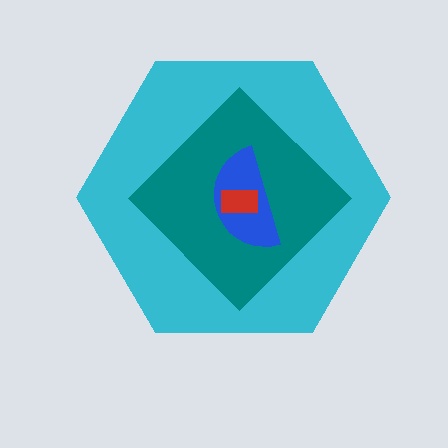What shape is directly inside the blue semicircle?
The red rectangle.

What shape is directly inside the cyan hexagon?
The teal diamond.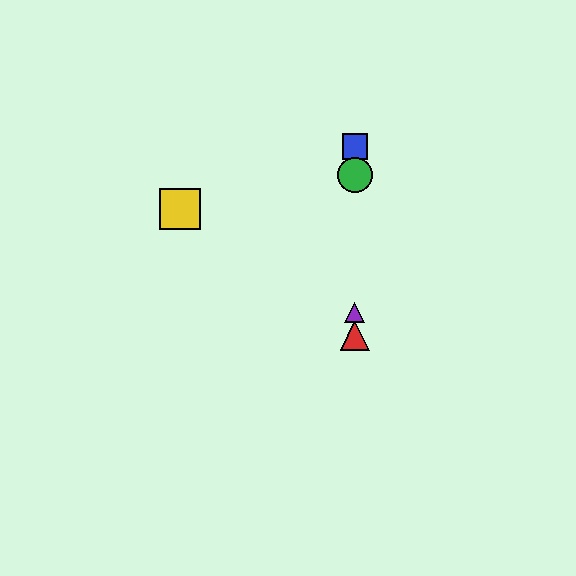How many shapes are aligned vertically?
4 shapes (the red triangle, the blue square, the green circle, the purple triangle) are aligned vertically.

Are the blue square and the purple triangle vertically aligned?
Yes, both are at x≈355.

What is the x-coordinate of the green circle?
The green circle is at x≈355.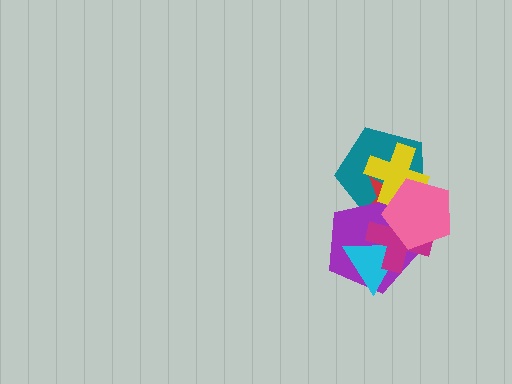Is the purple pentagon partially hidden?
Yes, it is partially covered by another shape.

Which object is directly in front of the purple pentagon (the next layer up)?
The cyan triangle is directly in front of the purple pentagon.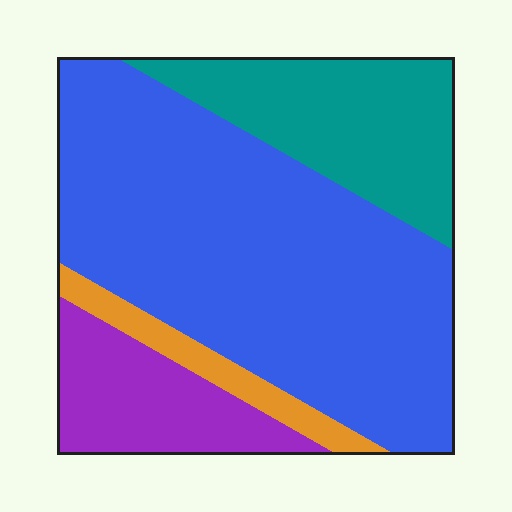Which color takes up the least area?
Orange, at roughly 5%.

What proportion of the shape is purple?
Purple covers roughly 15% of the shape.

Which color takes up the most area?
Blue, at roughly 60%.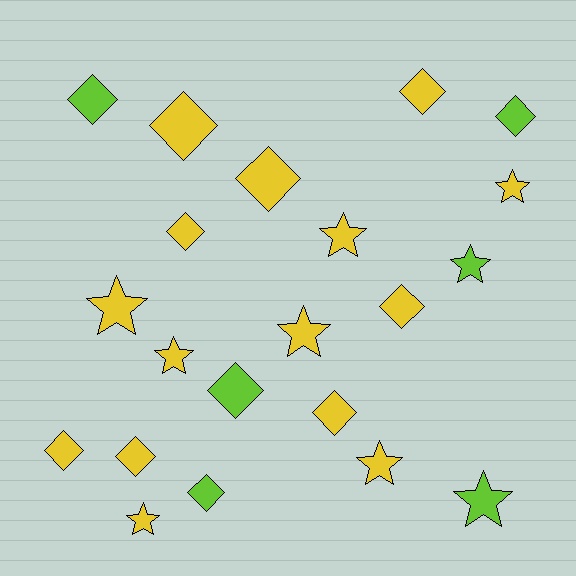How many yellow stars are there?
There are 7 yellow stars.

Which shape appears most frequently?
Diamond, with 12 objects.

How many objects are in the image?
There are 21 objects.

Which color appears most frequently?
Yellow, with 15 objects.